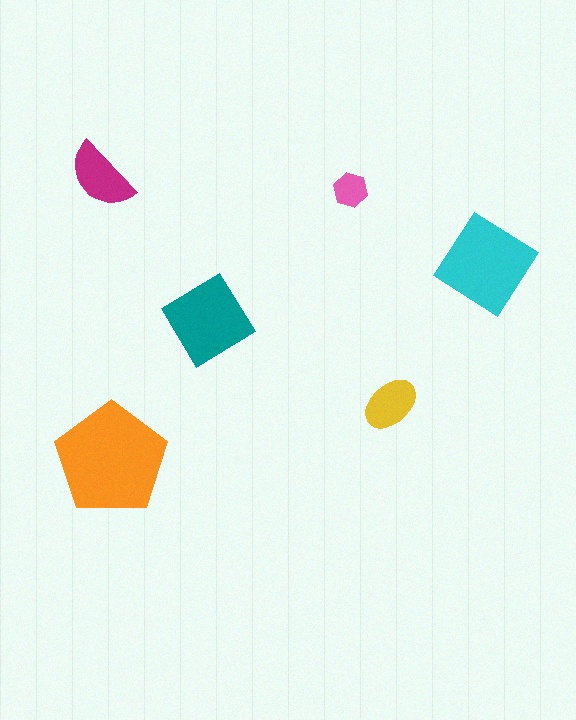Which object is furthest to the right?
The cyan diamond is rightmost.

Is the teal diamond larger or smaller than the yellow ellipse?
Larger.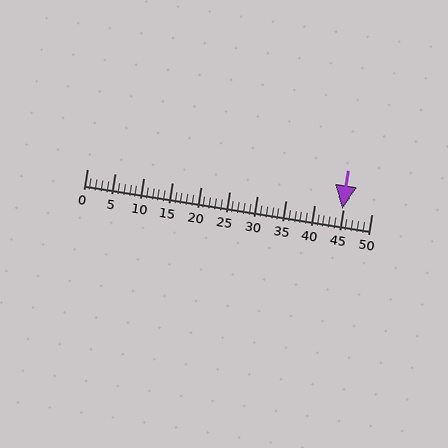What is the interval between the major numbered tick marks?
The major tick marks are spaced 5 units apart.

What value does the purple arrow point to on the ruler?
The purple arrow points to approximately 45.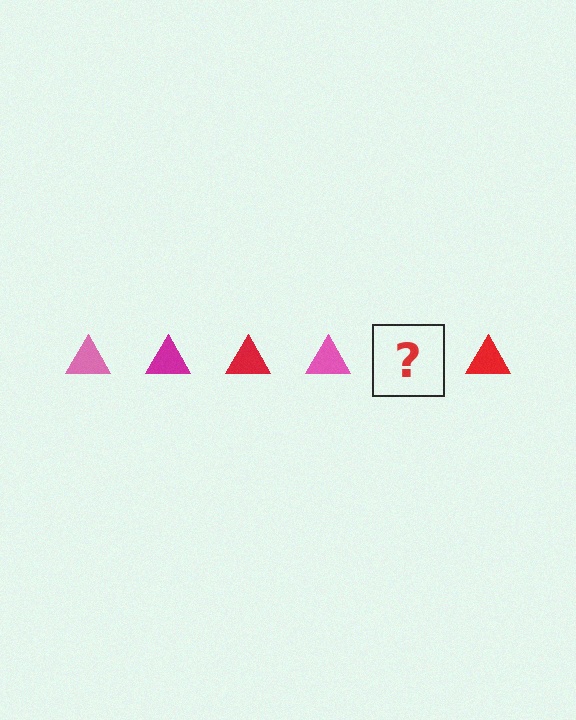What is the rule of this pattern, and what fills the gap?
The rule is that the pattern cycles through pink, magenta, red triangles. The gap should be filled with a magenta triangle.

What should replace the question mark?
The question mark should be replaced with a magenta triangle.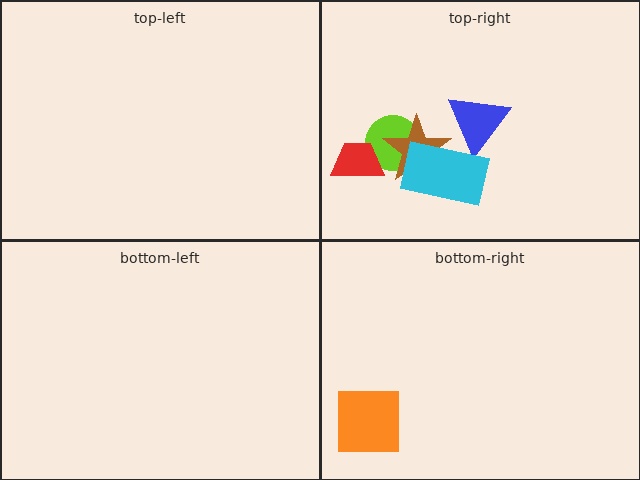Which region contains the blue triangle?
The top-right region.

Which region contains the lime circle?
The top-right region.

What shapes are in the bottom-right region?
The orange square.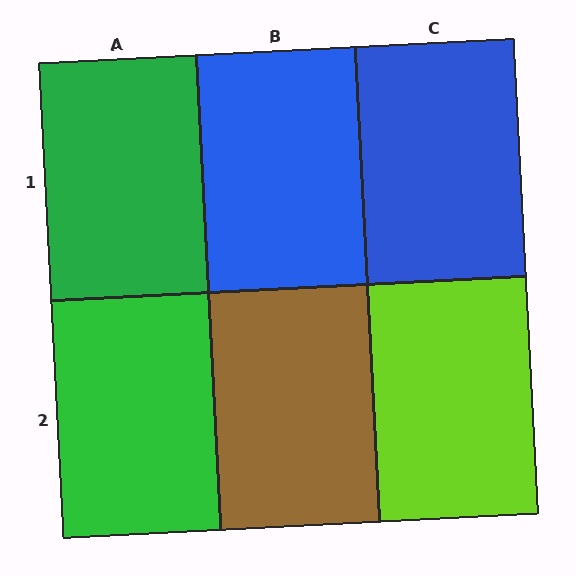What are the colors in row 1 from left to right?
Green, blue, blue.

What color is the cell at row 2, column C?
Lime.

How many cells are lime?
1 cell is lime.